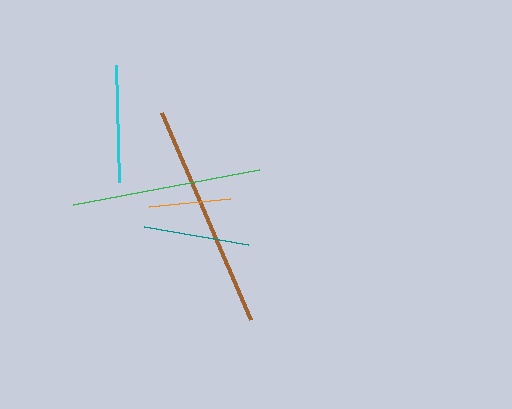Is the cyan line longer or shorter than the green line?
The green line is longer than the cyan line.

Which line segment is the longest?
The brown line is the longest at approximately 225 pixels.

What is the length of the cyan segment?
The cyan segment is approximately 118 pixels long.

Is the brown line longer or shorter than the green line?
The brown line is longer than the green line.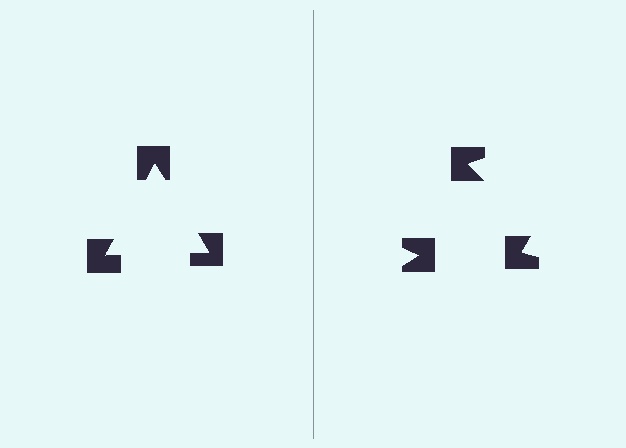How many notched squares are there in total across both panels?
6 — 3 on each side.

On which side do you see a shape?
An illusory triangle appears on the left side. On the right side the wedge cuts are rotated, so no coherent shape forms.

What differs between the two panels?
The notched squares are positioned identically on both sides; only the wedge orientations differ. On the left they align to a triangle; on the right they are misaligned.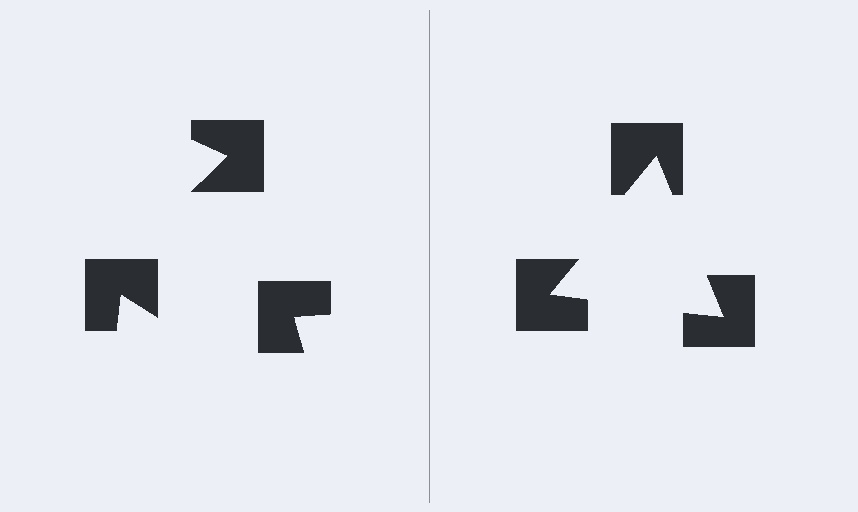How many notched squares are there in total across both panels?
6 — 3 on each side.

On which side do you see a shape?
An illusory triangle appears on the right side. On the left side the wedge cuts are rotated, so no coherent shape forms.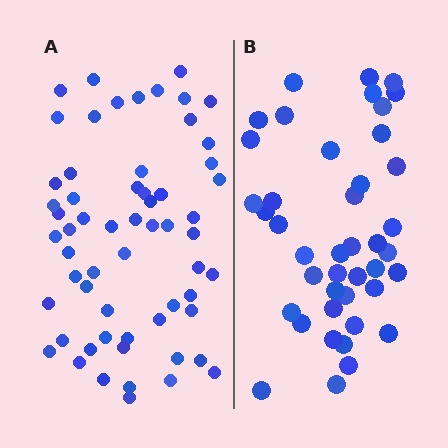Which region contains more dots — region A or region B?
Region A (the left region) has more dots.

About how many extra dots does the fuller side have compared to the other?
Region A has approximately 20 more dots than region B.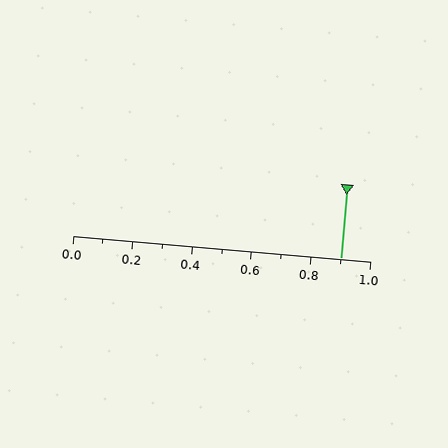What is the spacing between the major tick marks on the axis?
The major ticks are spaced 0.2 apart.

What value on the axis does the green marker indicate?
The marker indicates approximately 0.9.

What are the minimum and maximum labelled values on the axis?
The axis runs from 0.0 to 1.0.